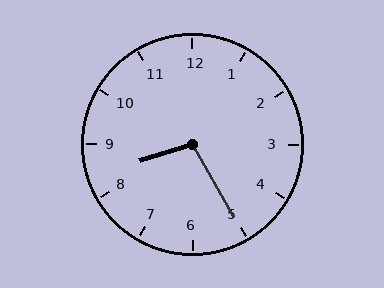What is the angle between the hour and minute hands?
Approximately 102 degrees.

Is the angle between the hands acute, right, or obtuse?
It is obtuse.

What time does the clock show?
8:25.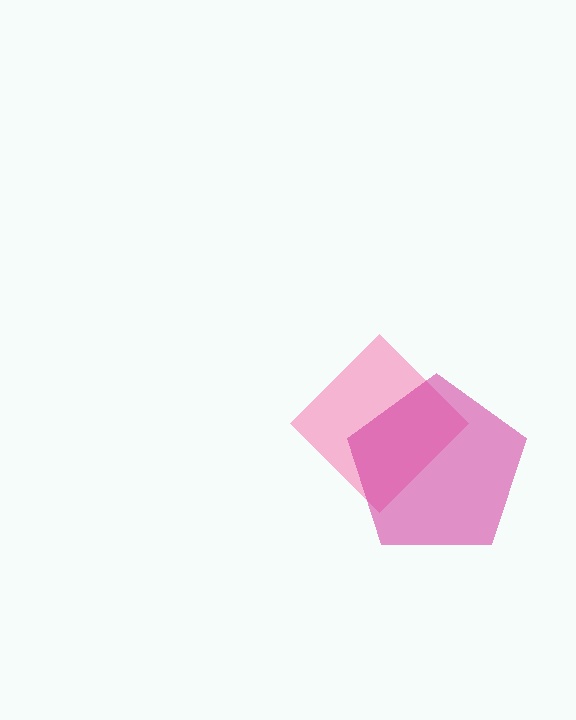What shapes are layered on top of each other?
The layered shapes are: a pink diamond, a magenta pentagon.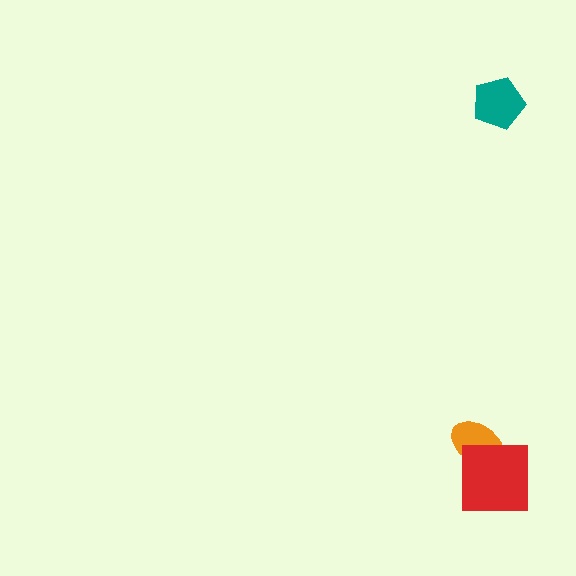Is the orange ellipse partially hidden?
Yes, it is partially covered by another shape.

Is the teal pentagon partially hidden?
No, no other shape covers it.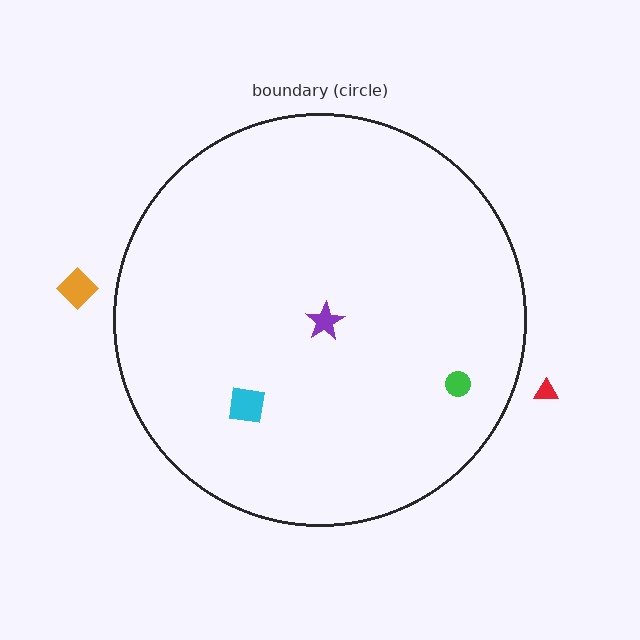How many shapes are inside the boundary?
3 inside, 2 outside.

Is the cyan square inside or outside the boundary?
Inside.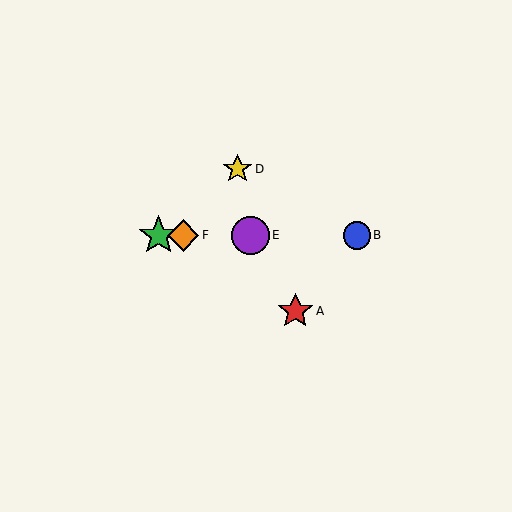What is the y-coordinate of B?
Object B is at y≈235.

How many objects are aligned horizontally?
4 objects (B, C, E, F) are aligned horizontally.